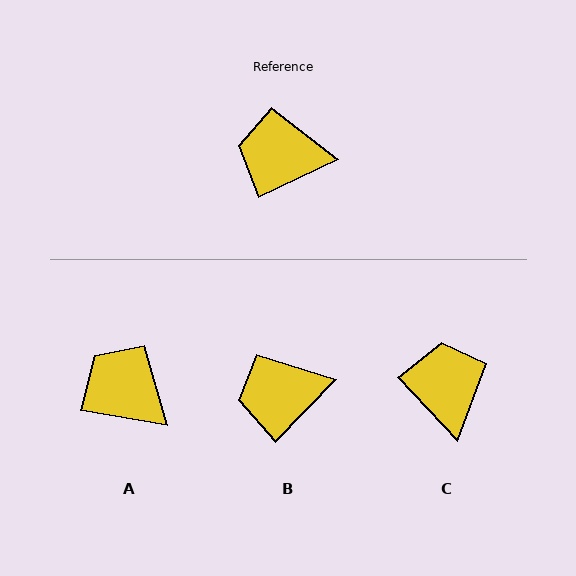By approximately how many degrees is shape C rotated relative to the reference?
Approximately 73 degrees clockwise.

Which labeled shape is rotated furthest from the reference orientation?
C, about 73 degrees away.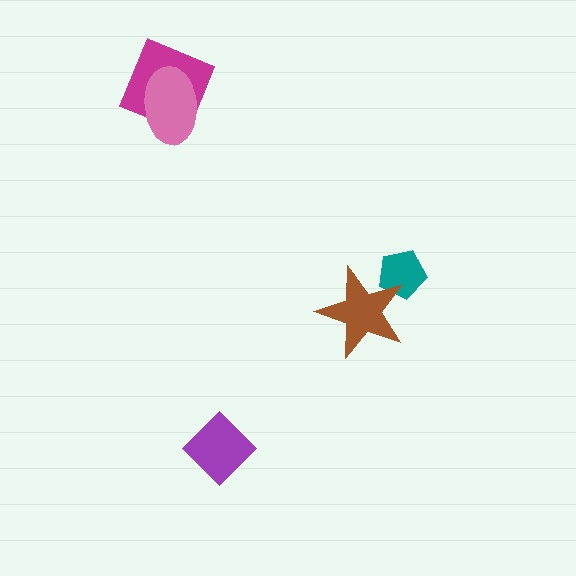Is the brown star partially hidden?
No, no other shape covers it.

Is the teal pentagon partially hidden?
Yes, it is partially covered by another shape.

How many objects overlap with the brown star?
1 object overlaps with the brown star.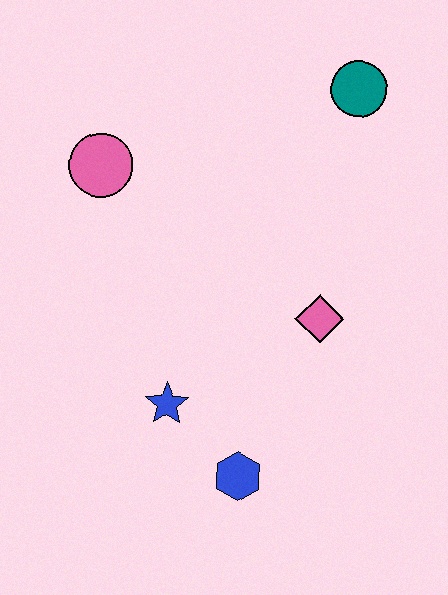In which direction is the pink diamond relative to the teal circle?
The pink diamond is below the teal circle.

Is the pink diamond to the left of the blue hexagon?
No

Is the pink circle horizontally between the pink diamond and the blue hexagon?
No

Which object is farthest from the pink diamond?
The pink circle is farthest from the pink diamond.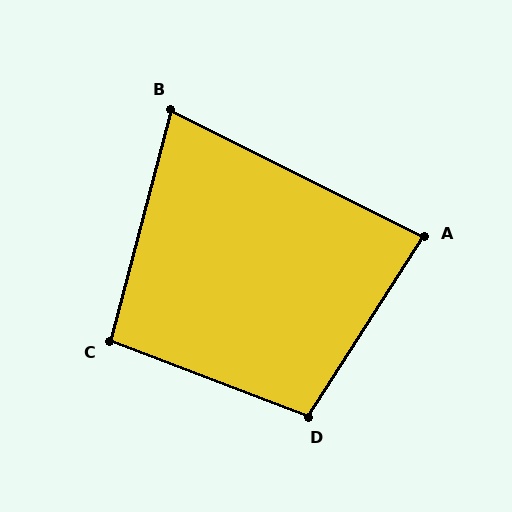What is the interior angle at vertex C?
Approximately 96 degrees (obtuse).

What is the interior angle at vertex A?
Approximately 84 degrees (acute).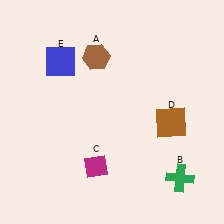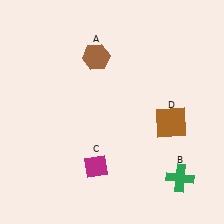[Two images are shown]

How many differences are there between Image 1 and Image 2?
There is 1 difference between the two images.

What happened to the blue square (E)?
The blue square (E) was removed in Image 2. It was in the top-left area of Image 1.